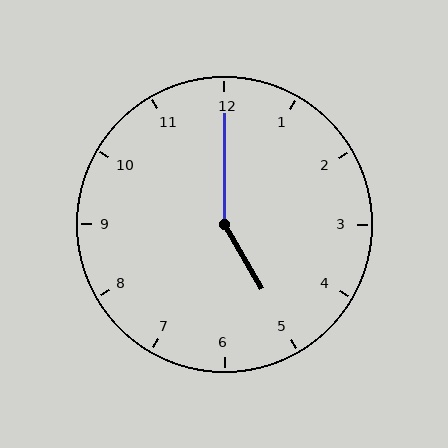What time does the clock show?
5:00.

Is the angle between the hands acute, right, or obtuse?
It is obtuse.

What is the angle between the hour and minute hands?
Approximately 150 degrees.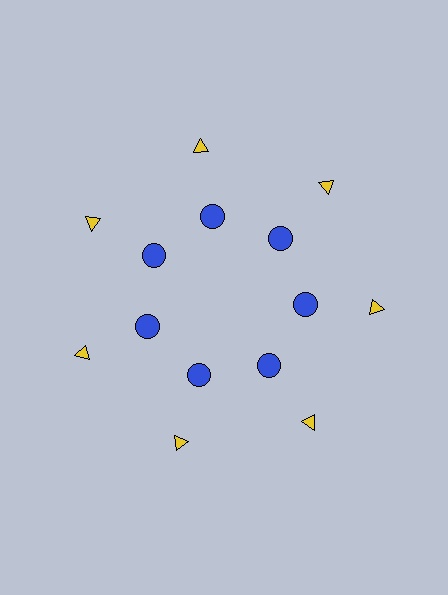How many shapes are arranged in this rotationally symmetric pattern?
There are 14 shapes, arranged in 7 groups of 2.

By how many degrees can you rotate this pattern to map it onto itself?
The pattern maps onto itself every 51 degrees of rotation.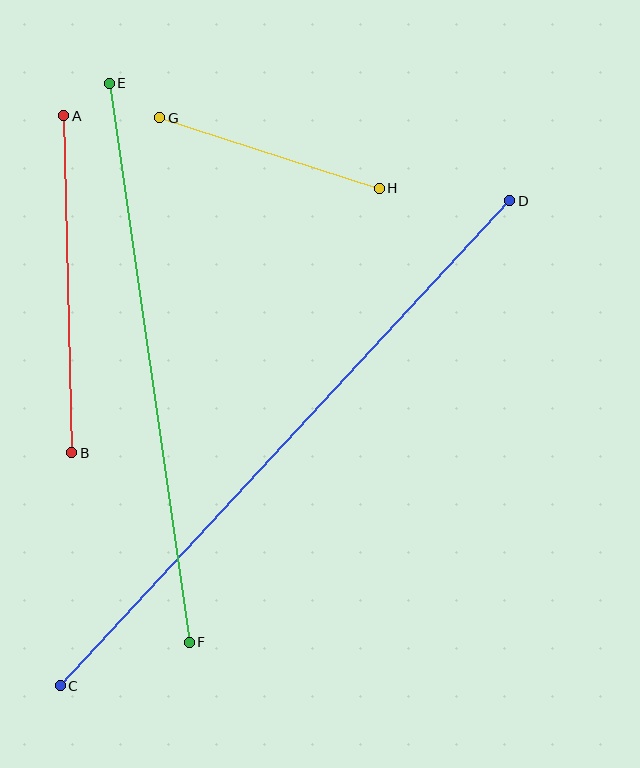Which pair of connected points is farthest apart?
Points C and D are farthest apart.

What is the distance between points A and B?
The distance is approximately 337 pixels.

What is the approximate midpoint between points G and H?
The midpoint is at approximately (269, 153) pixels.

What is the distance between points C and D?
The distance is approximately 661 pixels.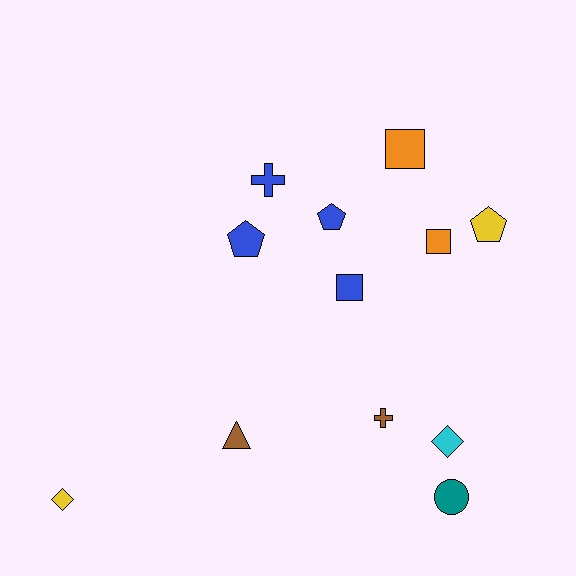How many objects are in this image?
There are 12 objects.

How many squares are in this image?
There are 3 squares.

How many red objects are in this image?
There are no red objects.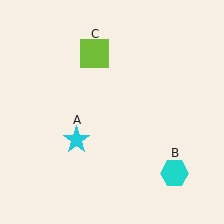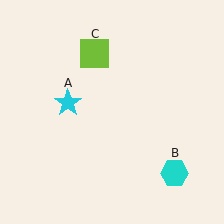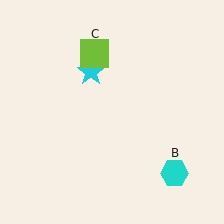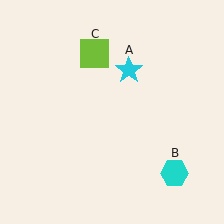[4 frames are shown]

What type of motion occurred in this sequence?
The cyan star (object A) rotated clockwise around the center of the scene.